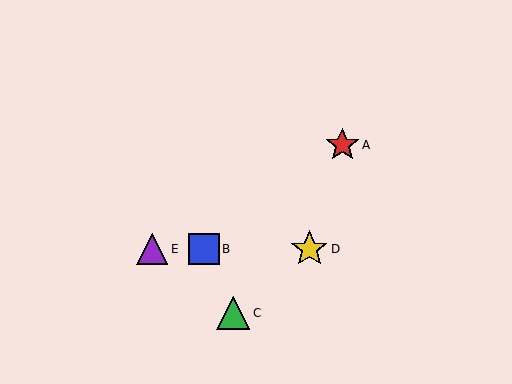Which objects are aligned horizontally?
Objects B, D, E are aligned horizontally.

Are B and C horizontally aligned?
No, B is at y≈249 and C is at y≈313.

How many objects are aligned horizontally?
3 objects (B, D, E) are aligned horizontally.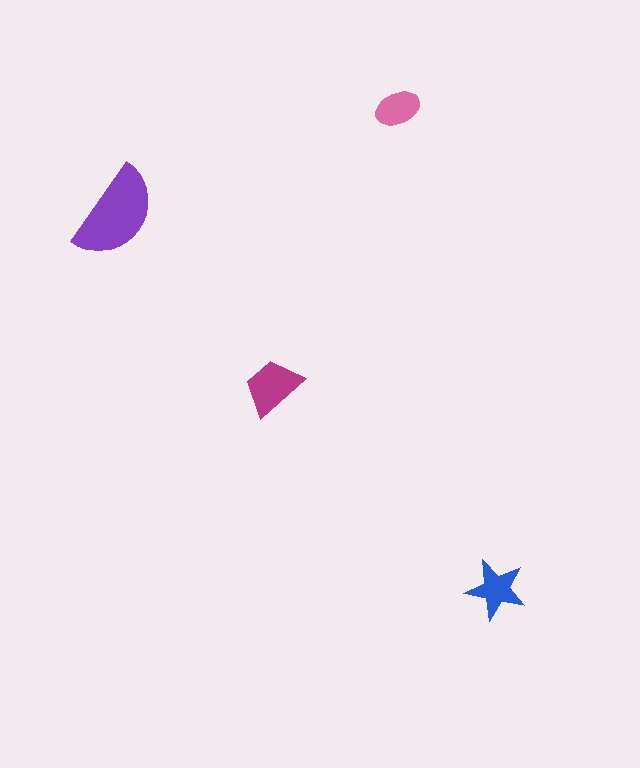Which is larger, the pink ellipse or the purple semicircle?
The purple semicircle.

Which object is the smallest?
The pink ellipse.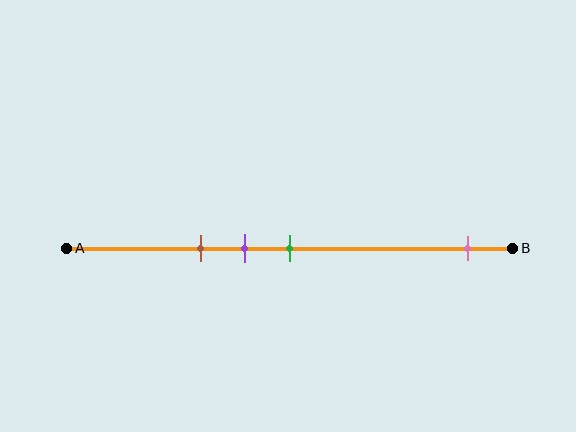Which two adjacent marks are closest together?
The purple and green marks are the closest adjacent pair.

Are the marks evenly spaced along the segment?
No, the marks are not evenly spaced.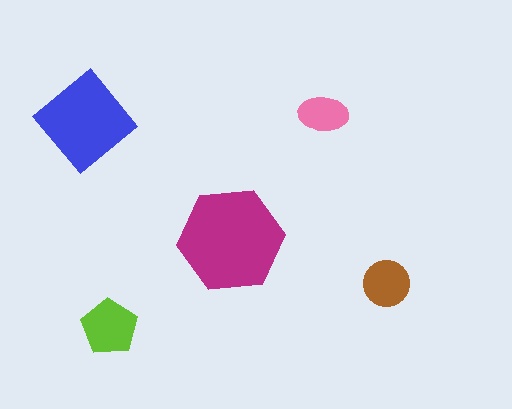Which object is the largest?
The magenta hexagon.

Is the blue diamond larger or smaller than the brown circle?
Larger.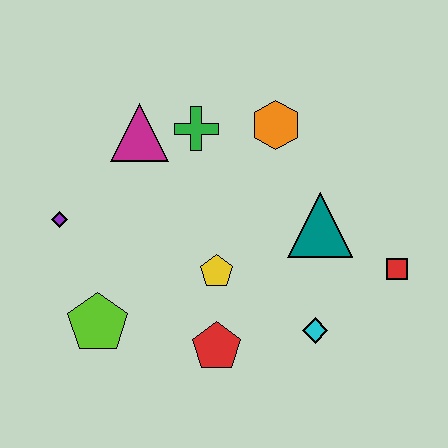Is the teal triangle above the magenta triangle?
No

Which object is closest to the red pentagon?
The yellow pentagon is closest to the red pentagon.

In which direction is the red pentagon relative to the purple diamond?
The red pentagon is to the right of the purple diamond.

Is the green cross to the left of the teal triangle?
Yes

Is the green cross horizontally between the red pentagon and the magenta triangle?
Yes